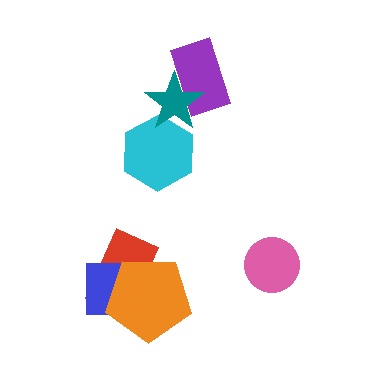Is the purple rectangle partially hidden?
Yes, it is partially covered by another shape.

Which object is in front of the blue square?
The orange pentagon is in front of the blue square.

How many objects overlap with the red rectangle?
2 objects overlap with the red rectangle.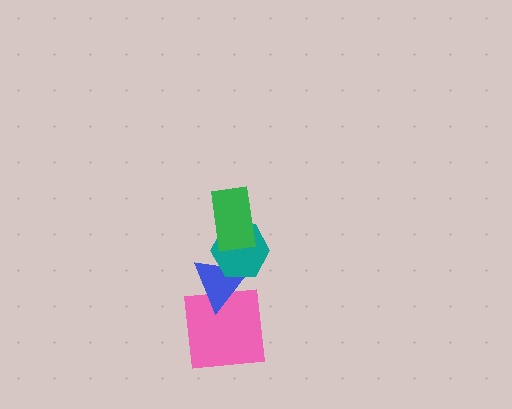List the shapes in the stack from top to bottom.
From top to bottom: the green rectangle, the teal hexagon, the blue triangle, the pink square.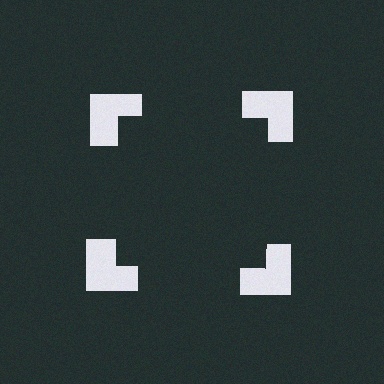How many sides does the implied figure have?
4 sides.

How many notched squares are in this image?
There are 4 — one at each vertex of the illusory square.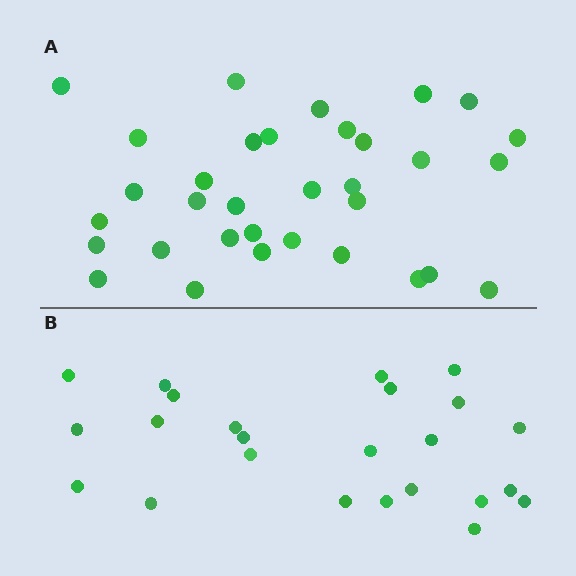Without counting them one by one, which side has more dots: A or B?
Region A (the top region) has more dots.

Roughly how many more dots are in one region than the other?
Region A has roughly 8 or so more dots than region B.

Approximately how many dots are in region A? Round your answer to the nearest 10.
About 30 dots. (The exact count is 33, which rounds to 30.)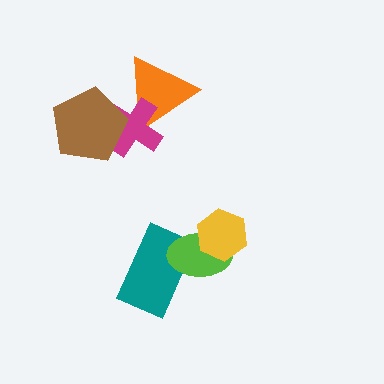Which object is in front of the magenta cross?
The brown pentagon is in front of the magenta cross.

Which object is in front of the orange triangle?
The magenta cross is in front of the orange triangle.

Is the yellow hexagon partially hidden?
No, no other shape covers it.